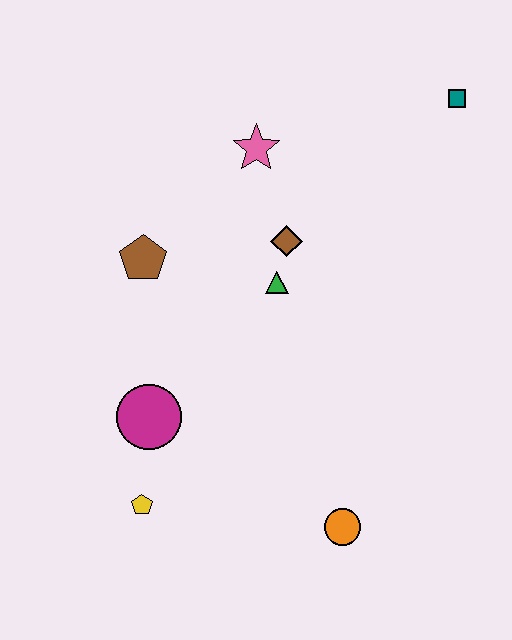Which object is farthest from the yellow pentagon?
The teal square is farthest from the yellow pentagon.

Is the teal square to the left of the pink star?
No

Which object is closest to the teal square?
The pink star is closest to the teal square.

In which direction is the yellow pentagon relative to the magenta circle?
The yellow pentagon is below the magenta circle.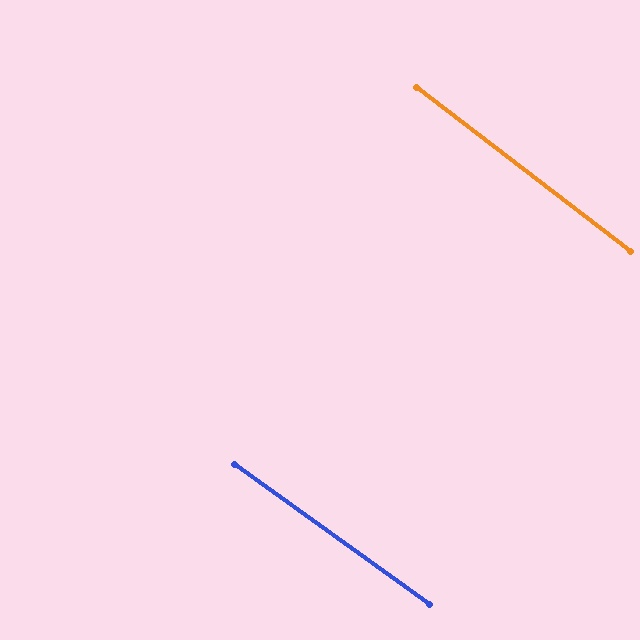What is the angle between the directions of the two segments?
Approximately 2 degrees.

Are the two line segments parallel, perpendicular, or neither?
Parallel — their directions differ by only 1.8°.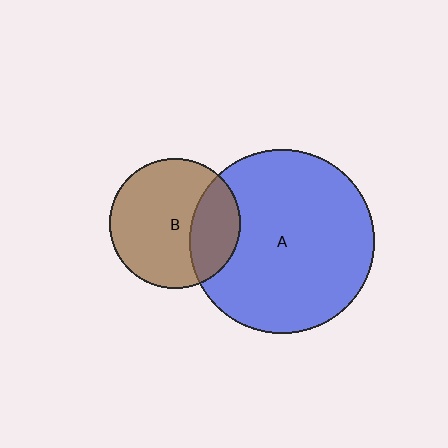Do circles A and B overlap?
Yes.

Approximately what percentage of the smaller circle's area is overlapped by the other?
Approximately 30%.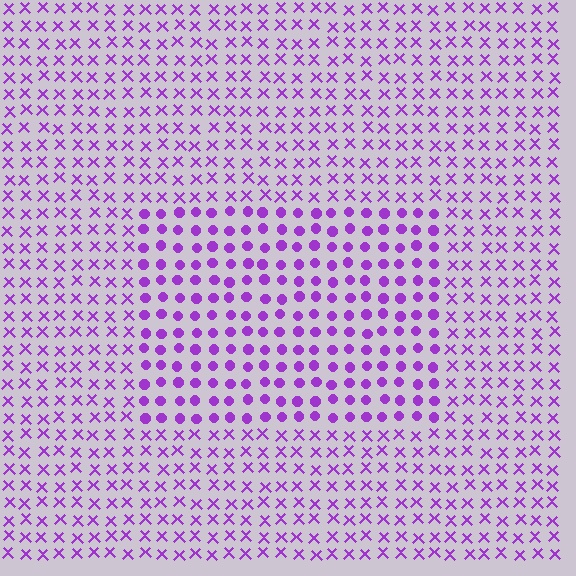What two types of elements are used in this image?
The image uses circles inside the rectangle region and X marks outside it.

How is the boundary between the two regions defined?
The boundary is defined by a change in element shape: circles inside vs. X marks outside. All elements share the same color and spacing.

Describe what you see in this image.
The image is filled with small purple elements arranged in a uniform grid. A rectangle-shaped region contains circles, while the surrounding area contains X marks. The boundary is defined purely by the change in element shape.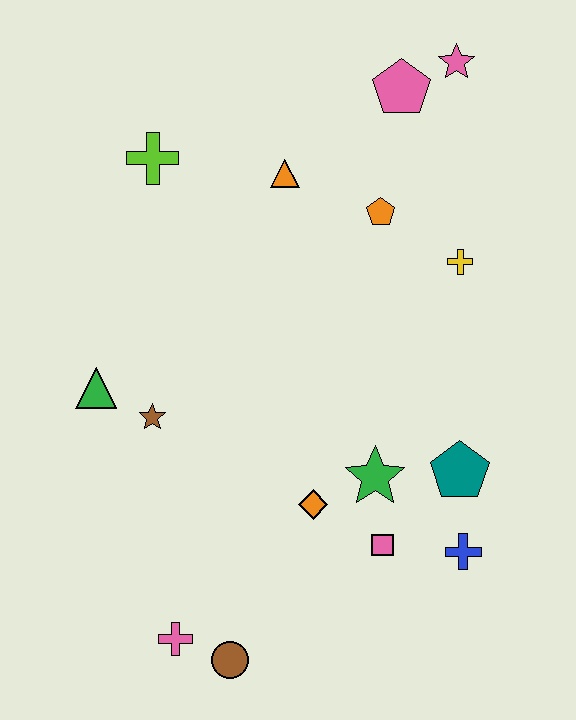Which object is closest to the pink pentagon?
The pink star is closest to the pink pentagon.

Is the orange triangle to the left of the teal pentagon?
Yes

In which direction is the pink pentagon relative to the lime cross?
The pink pentagon is to the right of the lime cross.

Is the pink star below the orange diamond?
No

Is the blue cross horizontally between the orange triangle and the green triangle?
No